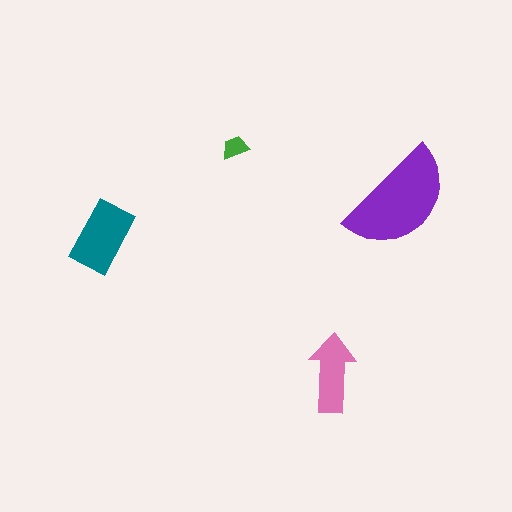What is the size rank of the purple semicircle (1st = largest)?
1st.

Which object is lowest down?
The pink arrow is bottommost.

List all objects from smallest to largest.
The green trapezoid, the pink arrow, the teal rectangle, the purple semicircle.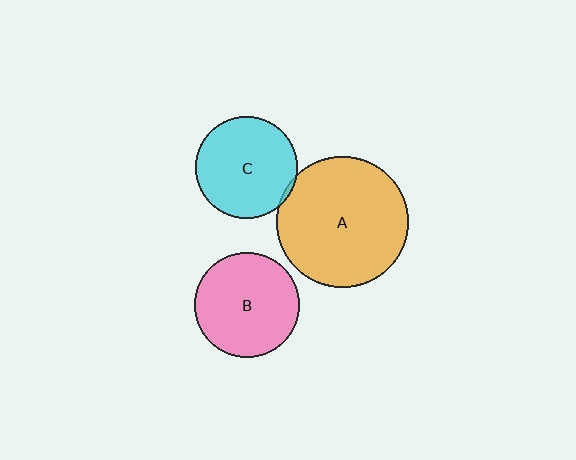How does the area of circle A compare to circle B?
Approximately 1.6 times.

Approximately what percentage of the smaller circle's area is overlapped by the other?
Approximately 5%.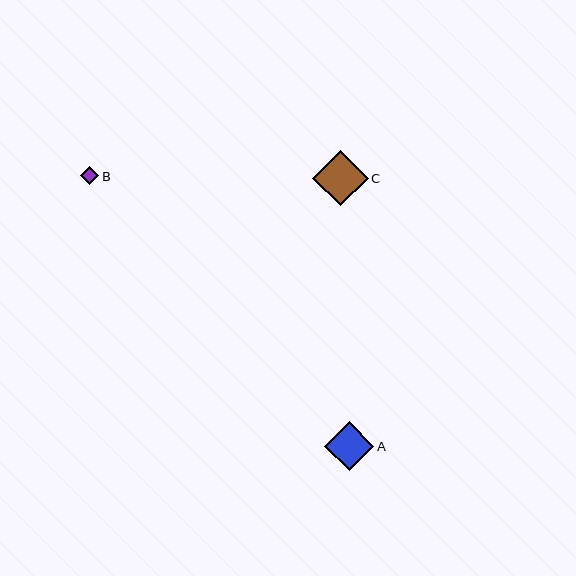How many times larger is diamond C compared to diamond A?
Diamond C is approximately 1.1 times the size of diamond A.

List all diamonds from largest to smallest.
From largest to smallest: C, A, B.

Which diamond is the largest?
Diamond C is the largest with a size of approximately 55 pixels.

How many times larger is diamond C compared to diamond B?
Diamond C is approximately 3.1 times the size of diamond B.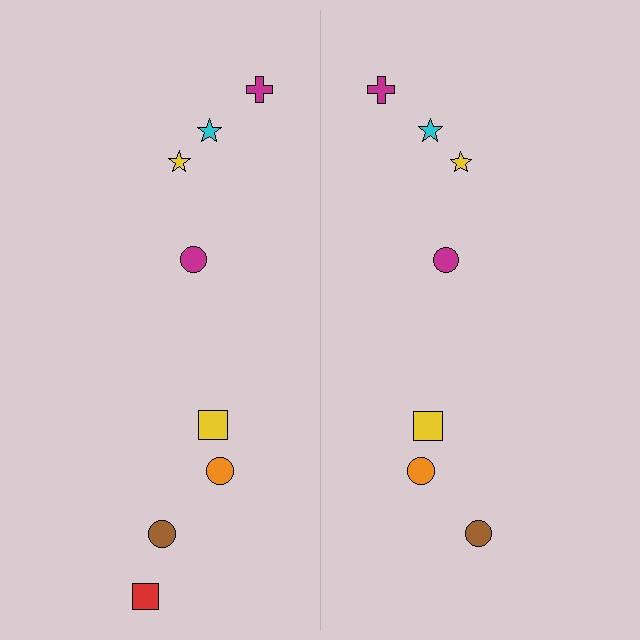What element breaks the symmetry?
A red square is missing from the right side.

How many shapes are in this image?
There are 15 shapes in this image.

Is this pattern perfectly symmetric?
No, the pattern is not perfectly symmetric. A red square is missing from the right side.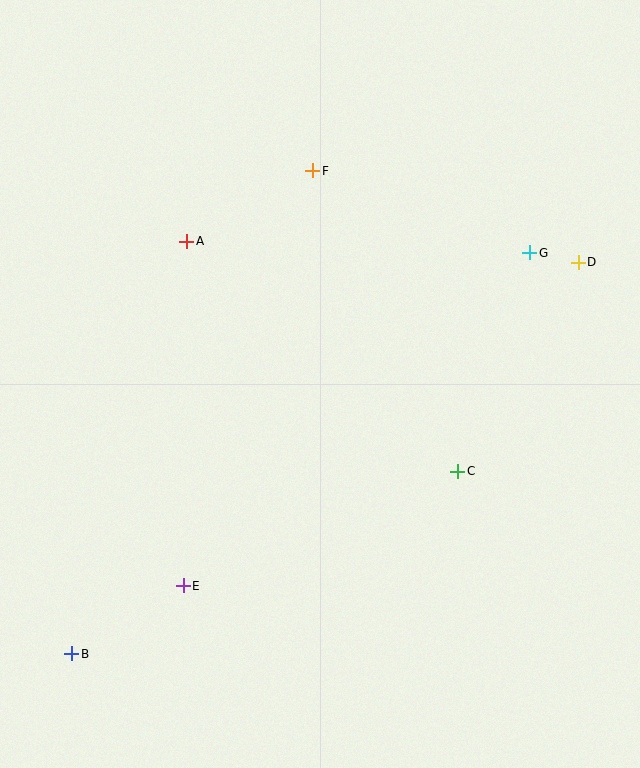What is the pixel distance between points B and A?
The distance between B and A is 428 pixels.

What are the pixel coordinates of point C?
Point C is at (458, 471).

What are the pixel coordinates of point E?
Point E is at (183, 586).